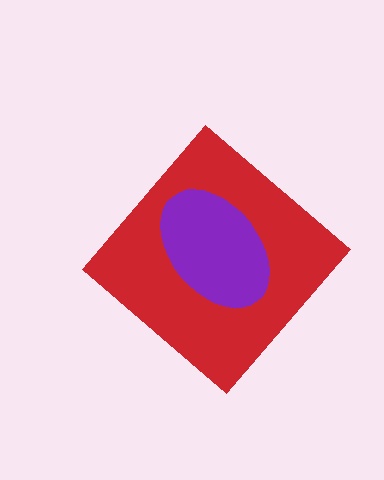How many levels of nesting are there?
2.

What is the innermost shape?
The purple ellipse.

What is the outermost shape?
The red diamond.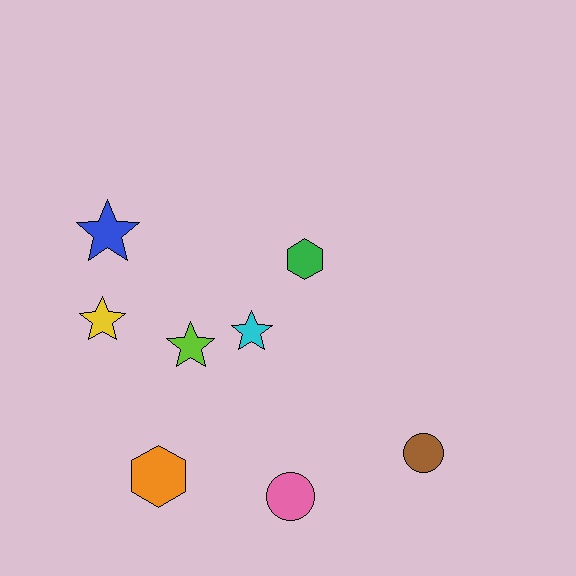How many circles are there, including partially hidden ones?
There are 2 circles.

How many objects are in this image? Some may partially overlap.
There are 8 objects.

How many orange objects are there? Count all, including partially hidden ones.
There is 1 orange object.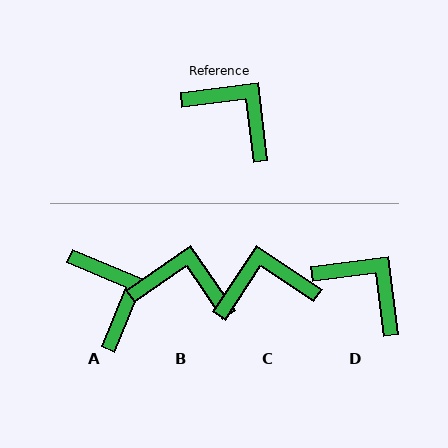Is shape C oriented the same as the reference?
No, it is off by about 50 degrees.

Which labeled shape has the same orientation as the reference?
D.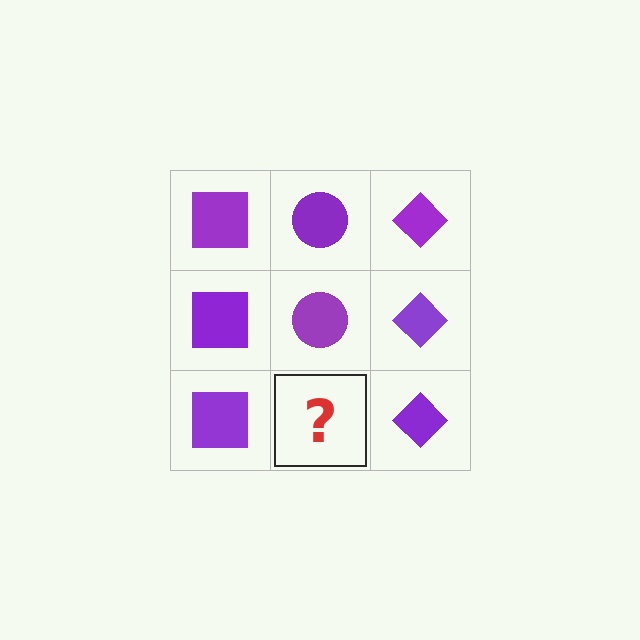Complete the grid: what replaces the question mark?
The question mark should be replaced with a purple circle.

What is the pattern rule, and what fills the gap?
The rule is that each column has a consistent shape. The gap should be filled with a purple circle.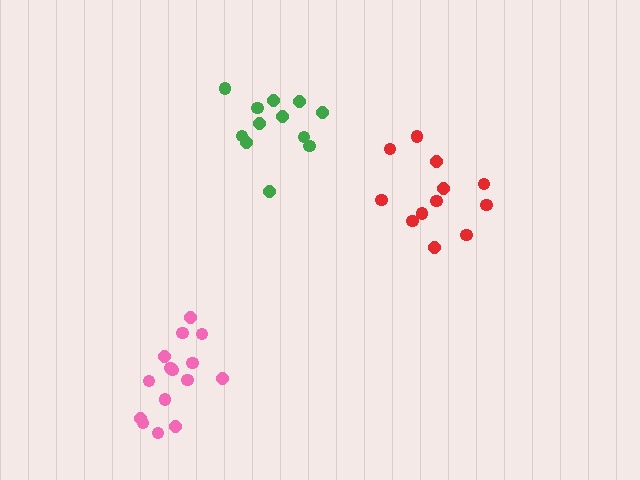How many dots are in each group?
Group 1: 15 dots, Group 2: 12 dots, Group 3: 12 dots (39 total).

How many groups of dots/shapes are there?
There are 3 groups.